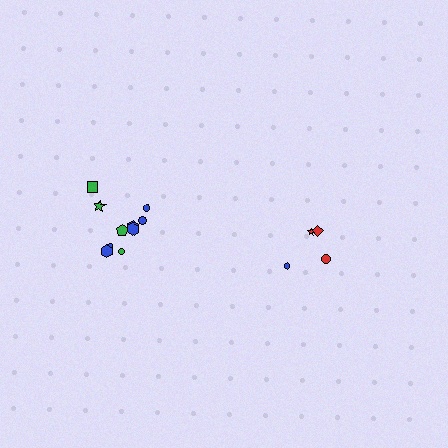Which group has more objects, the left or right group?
The left group.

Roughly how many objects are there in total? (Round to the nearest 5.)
Roughly 15 objects in total.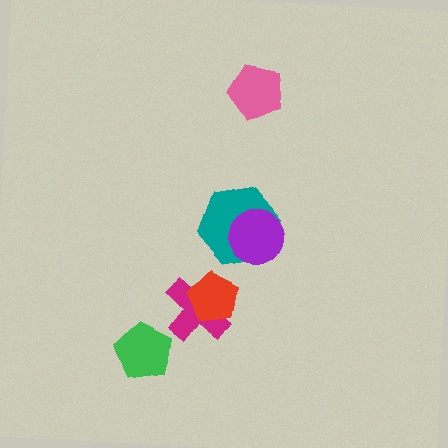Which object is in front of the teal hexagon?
The purple circle is in front of the teal hexagon.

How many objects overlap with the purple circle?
1 object overlaps with the purple circle.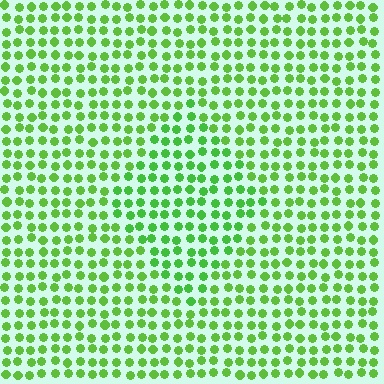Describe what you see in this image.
The image is filled with small lime elements in a uniform arrangement. A diamond-shaped region is visible where the elements are tinted to a slightly different hue, forming a subtle color boundary.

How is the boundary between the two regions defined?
The boundary is defined purely by a slight shift in hue (about 14 degrees). Spacing, size, and orientation are identical on both sides.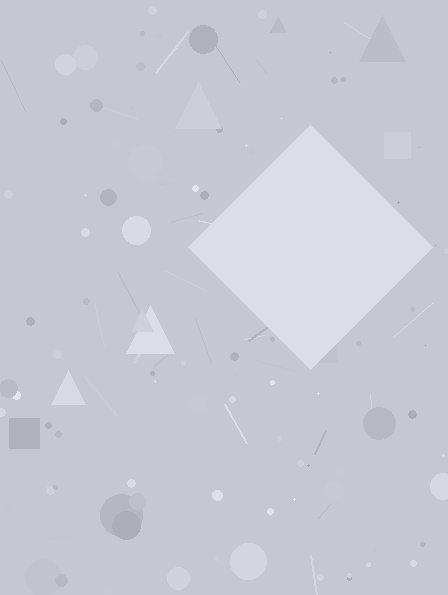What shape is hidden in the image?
A diamond is hidden in the image.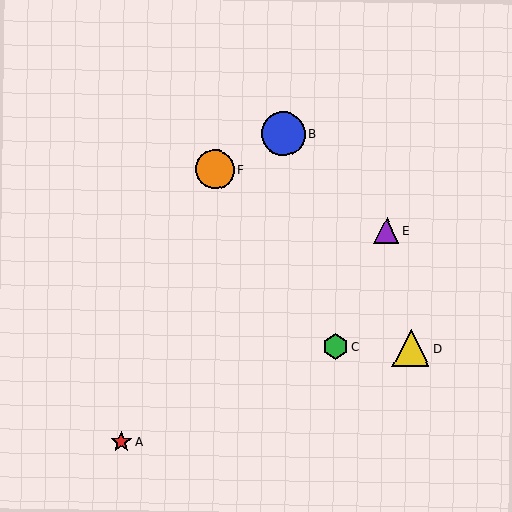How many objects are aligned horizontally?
2 objects (C, D) are aligned horizontally.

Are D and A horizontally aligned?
No, D is at y≈348 and A is at y≈442.